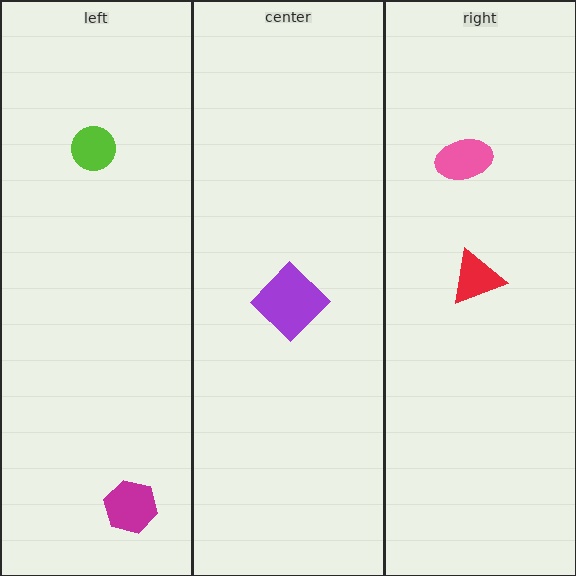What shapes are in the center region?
The purple diamond.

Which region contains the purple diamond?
The center region.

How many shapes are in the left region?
2.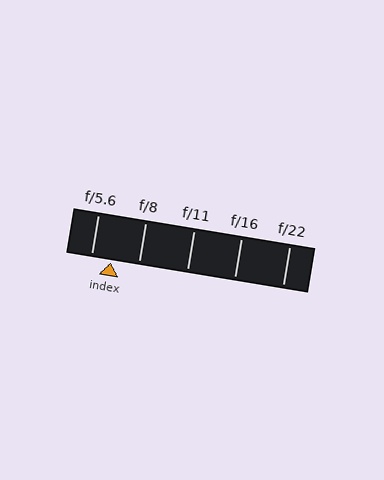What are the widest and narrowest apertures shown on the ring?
The widest aperture shown is f/5.6 and the narrowest is f/22.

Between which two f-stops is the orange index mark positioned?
The index mark is between f/5.6 and f/8.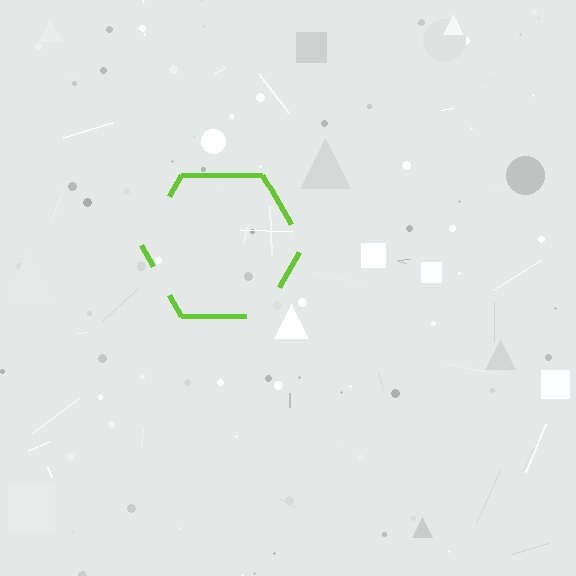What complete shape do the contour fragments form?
The contour fragments form a hexagon.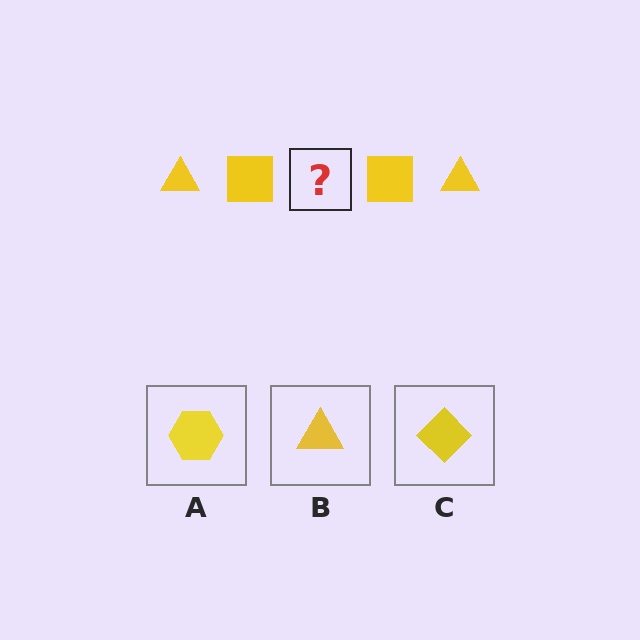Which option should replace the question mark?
Option B.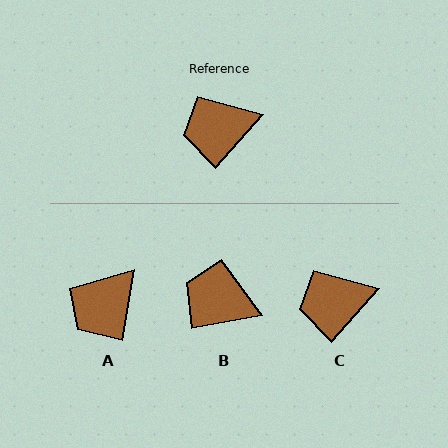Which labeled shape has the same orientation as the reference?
C.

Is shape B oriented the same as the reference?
No, it is off by about 38 degrees.